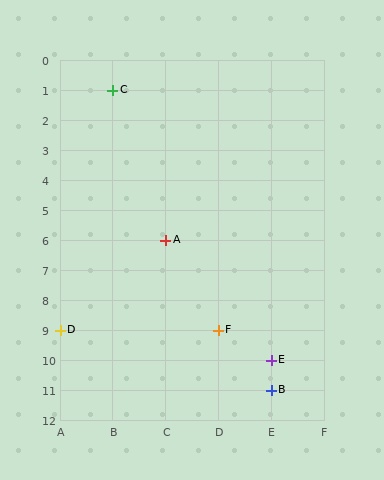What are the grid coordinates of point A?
Point A is at grid coordinates (C, 6).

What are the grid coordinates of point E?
Point E is at grid coordinates (E, 10).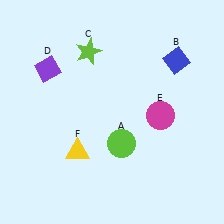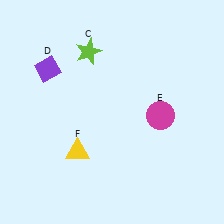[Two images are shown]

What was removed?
The lime circle (A), the blue diamond (B) were removed in Image 2.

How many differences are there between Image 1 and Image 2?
There are 2 differences between the two images.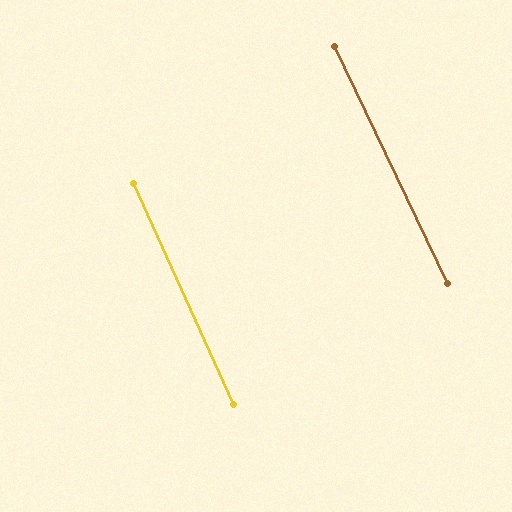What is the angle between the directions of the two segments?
Approximately 1 degree.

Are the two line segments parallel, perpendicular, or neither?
Parallel — their directions differ by only 1.2°.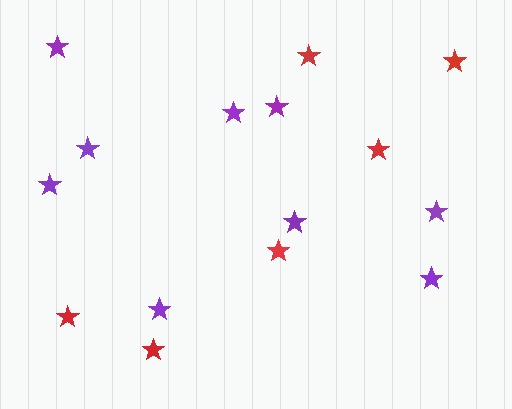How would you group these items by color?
There are 2 groups: one group of purple stars (9) and one group of red stars (6).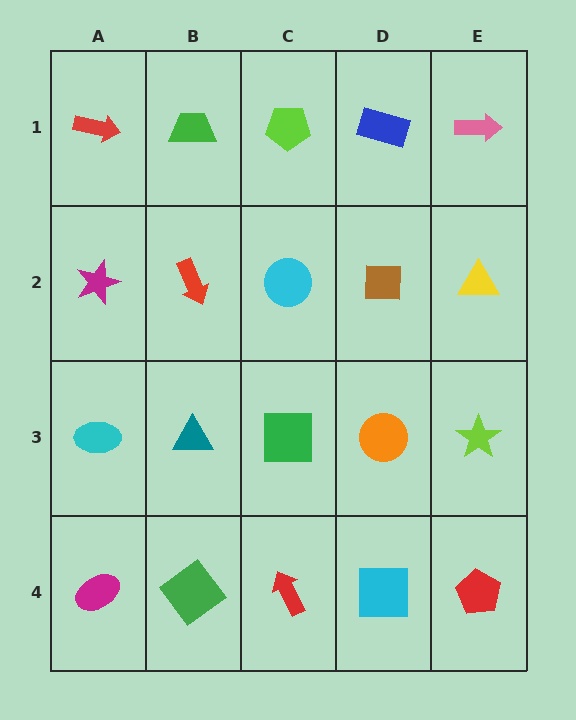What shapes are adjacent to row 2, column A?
A red arrow (row 1, column A), a cyan ellipse (row 3, column A), a red arrow (row 2, column B).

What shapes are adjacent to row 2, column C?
A lime pentagon (row 1, column C), a green square (row 3, column C), a red arrow (row 2, column B), a brown square (row 2, column D).